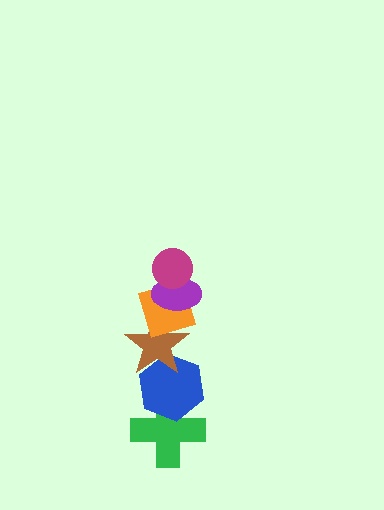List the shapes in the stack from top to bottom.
From top to bottom: the magenta circle, the purple ellipse, the orange diamond, the brown star, the blue hexagon, the green cross.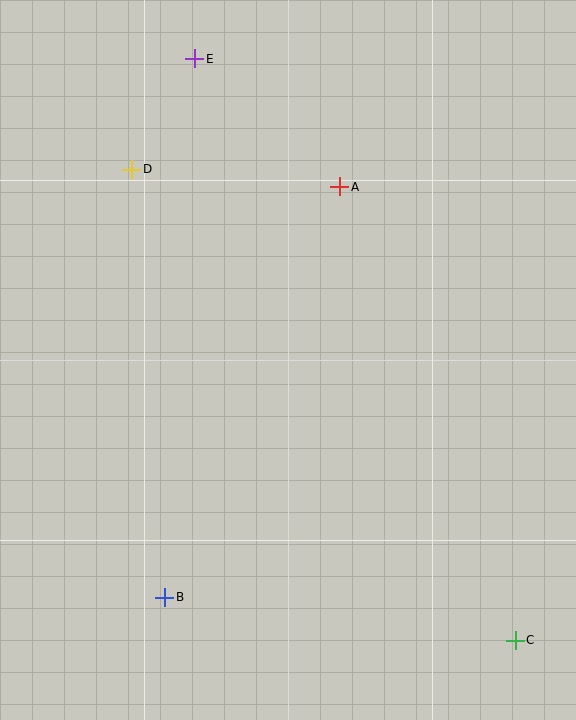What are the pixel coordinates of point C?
Point C is at (515, 640).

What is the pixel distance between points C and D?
The distance between C and D is 607 pixels.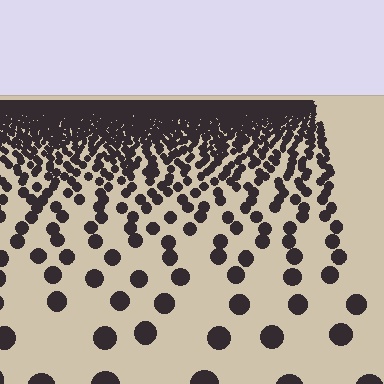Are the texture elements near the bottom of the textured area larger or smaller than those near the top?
Larger. Near the bottom, elements are closer to the viewer and appear at a bigger on-screen size.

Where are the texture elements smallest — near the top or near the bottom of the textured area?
Near the top.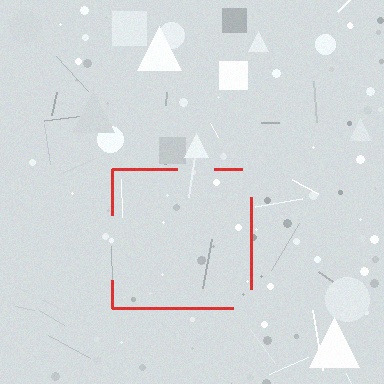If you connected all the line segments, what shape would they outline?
They would outline a square.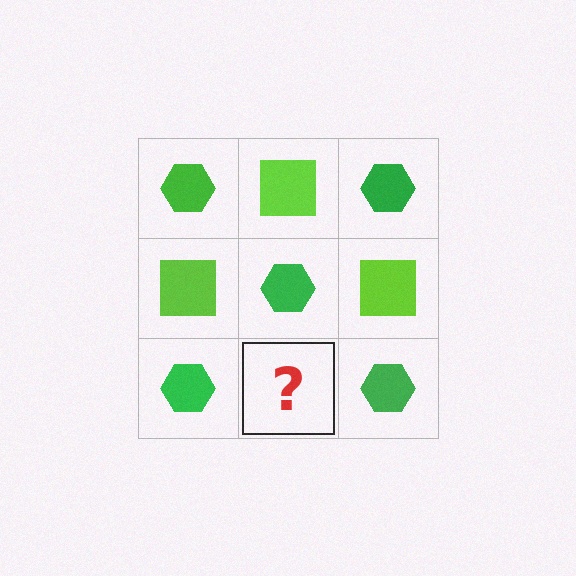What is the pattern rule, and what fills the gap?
The rule is that it alternates green hexagon and lime square in a checkerboard pattern. The gap should be filled with a lime square.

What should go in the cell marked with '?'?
The missing cell should contain a lime square.